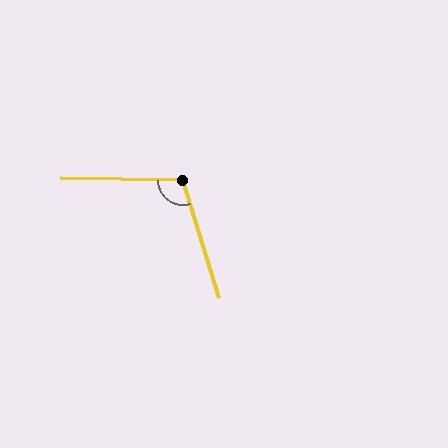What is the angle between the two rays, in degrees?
Approximately 108 degrees.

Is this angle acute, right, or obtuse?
It is obtuse.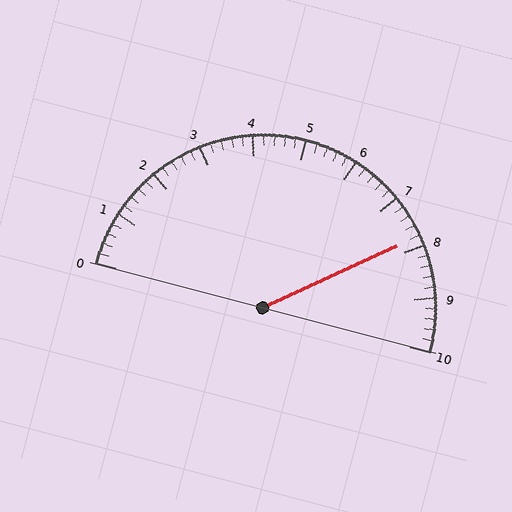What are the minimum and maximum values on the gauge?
The gauge ranges from 0 to 10.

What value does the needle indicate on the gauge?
The needle indicates approximately 7.8.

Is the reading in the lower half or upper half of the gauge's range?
The reading is in the upper half of the range (0 to 10).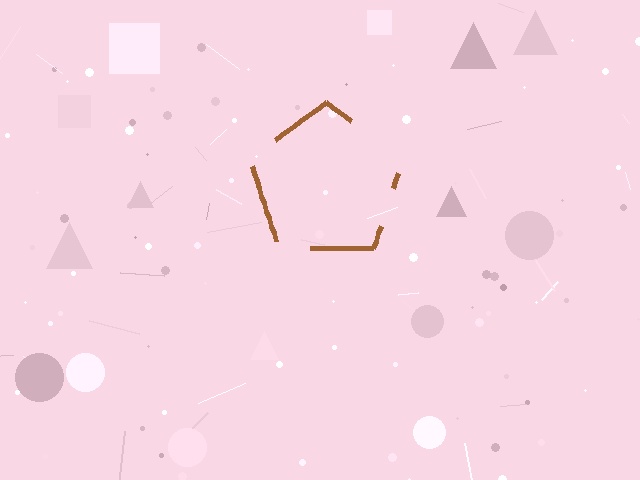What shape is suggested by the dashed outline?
The dashed outline suggests a pentagon.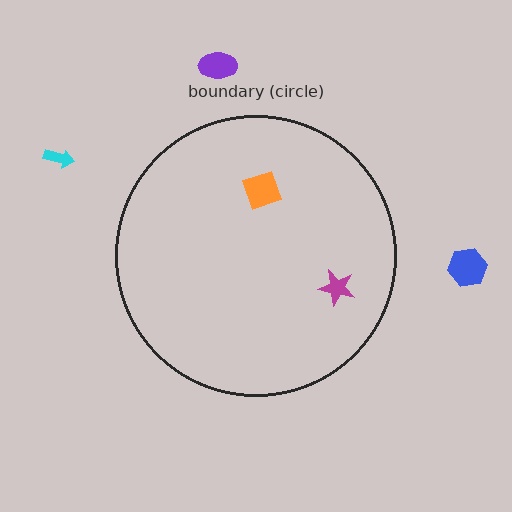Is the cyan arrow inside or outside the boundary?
Outside.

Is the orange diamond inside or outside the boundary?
Inside.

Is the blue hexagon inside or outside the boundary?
Outside.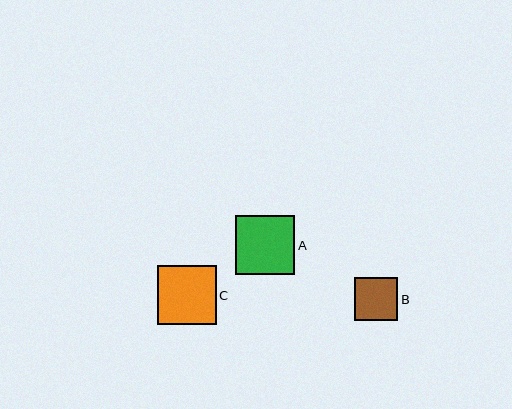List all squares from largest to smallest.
From largest to smallest: A, C, B.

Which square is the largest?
Square A is the largest with a size of approximately 60 pixels.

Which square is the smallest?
Square B is the smallest with a size of approximately 43 pixels.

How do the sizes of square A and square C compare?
Square A and square C are approximately the same size.